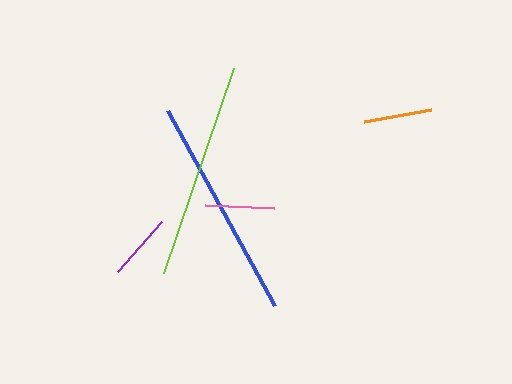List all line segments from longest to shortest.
From longest to shortest: blue, lime, pink, orange, purple.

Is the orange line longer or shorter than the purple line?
The orange line is longer than the purple line.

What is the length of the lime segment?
The lime segment is approximately 217 pixels long.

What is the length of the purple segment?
The purple segment is approximately 66 pixels long.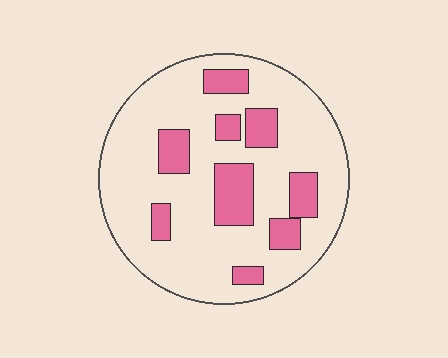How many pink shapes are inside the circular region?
9.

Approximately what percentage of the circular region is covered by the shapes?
Approximately 20%.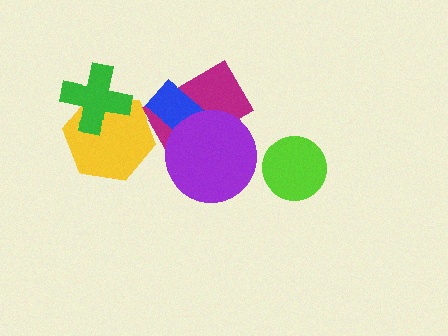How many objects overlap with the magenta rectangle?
2 objects overlap with the magenta rectangle.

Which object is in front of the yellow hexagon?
The green cross is in front of the yellow hexagon.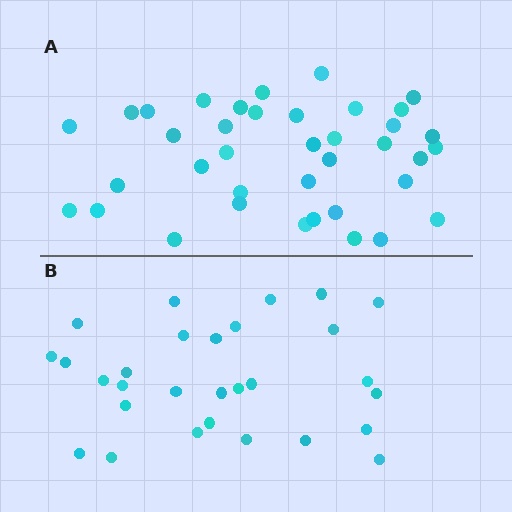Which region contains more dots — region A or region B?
Region A (the top region) has more dots.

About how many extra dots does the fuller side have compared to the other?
Region A has roughly 8 or so more dots than region B.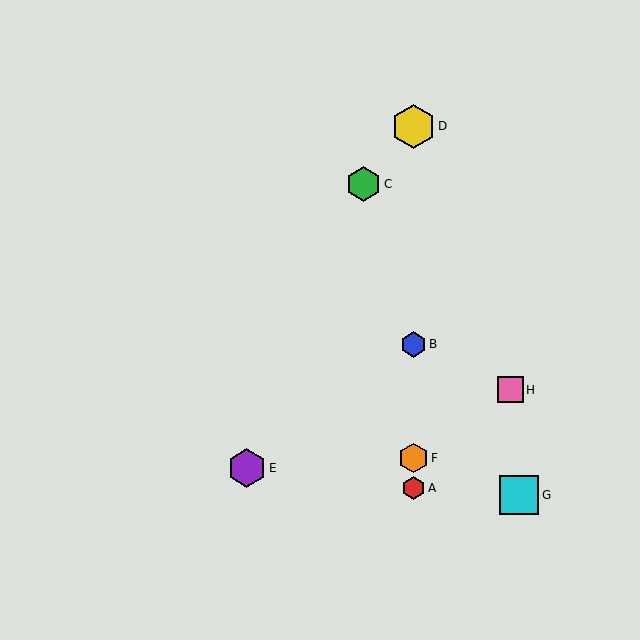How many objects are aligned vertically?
4 objects (A, B, D, F) are aligned vertically.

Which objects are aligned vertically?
Objects A, B, D, F are aligned vertically.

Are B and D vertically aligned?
Yes, both are at x≈413.